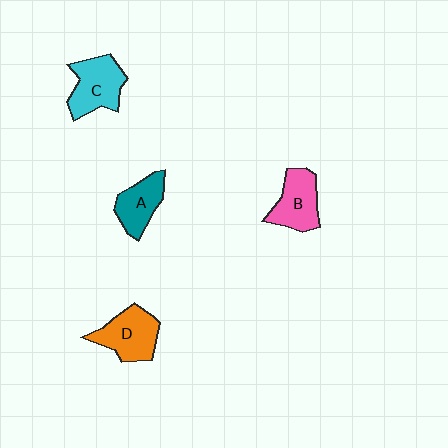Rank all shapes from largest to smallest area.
From largest to smallest: C (cyan), D (orange), B (pink), A (teal).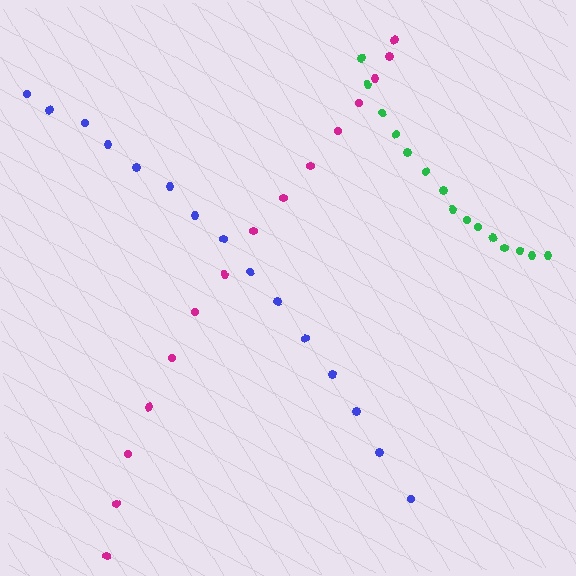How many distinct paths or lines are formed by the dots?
There are 3 distinct paths.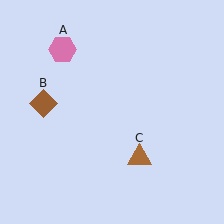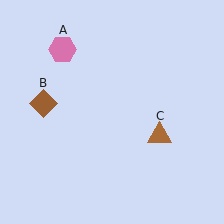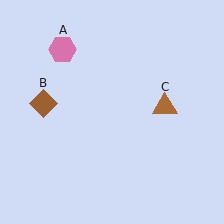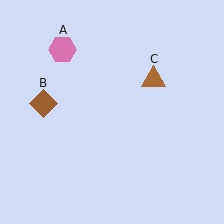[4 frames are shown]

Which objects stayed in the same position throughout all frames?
Pink hexagon (object A) and brown diamond (object B) remained stationary.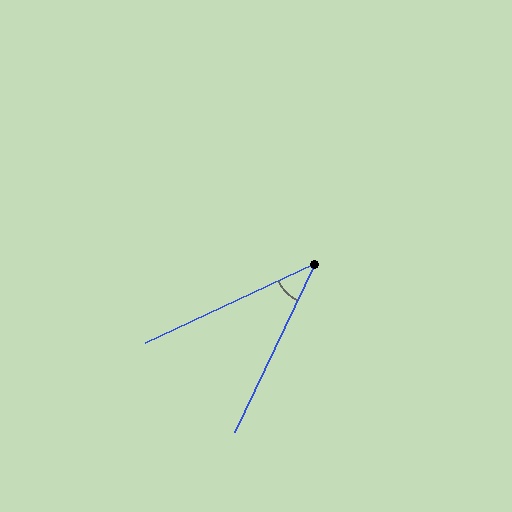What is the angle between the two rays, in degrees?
Approximately 40 degrees.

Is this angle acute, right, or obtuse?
It is acute.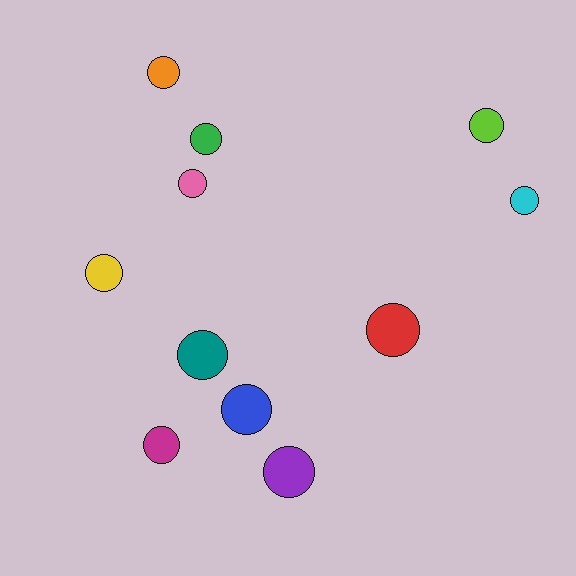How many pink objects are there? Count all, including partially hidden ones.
There is 1 pink object.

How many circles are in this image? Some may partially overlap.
There are 11 circles.